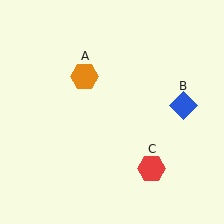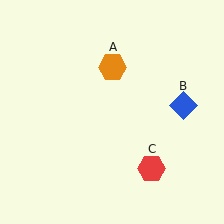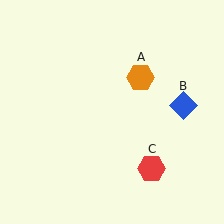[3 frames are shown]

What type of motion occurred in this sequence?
The orange hexagon (object A) rotated clockwise around the center of the scene.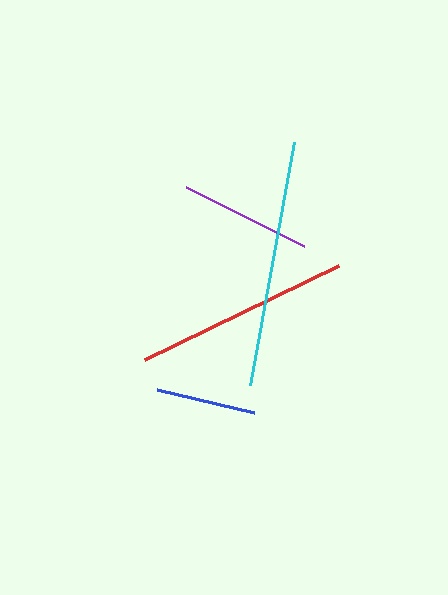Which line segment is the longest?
The cyan line is the longest at approximately 246 pixels.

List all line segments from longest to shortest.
From longest to shortest: cyan, red, purple, blue.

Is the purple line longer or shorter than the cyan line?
The cyan line is longer than the purple line.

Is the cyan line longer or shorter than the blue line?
The cyan line is longer than the blue line.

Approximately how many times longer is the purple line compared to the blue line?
The purple line is approximately 1.3 times the length of the blue line.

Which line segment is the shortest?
The blue line is the shortest at approximately 100 pixels.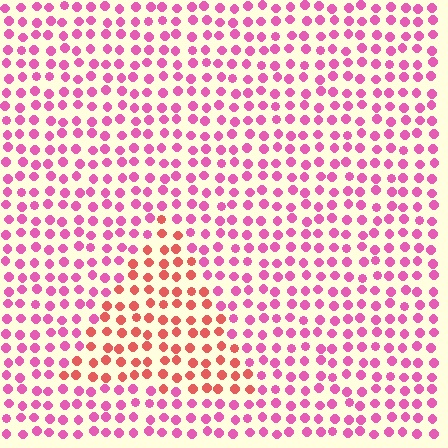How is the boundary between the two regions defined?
The boundary is defined purely by a slight shift in hue (about 40 degrees). Spacing, size, and orientation are identical on both sides.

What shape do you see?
I see a triangle.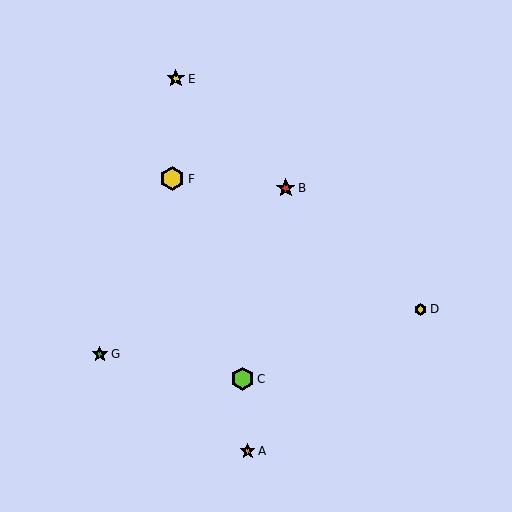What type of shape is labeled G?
Shape G is a green star.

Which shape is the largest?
The yellow hexagon (labeled F) is the largest.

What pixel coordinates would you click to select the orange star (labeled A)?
Click at (248, 451) to select the orange star A.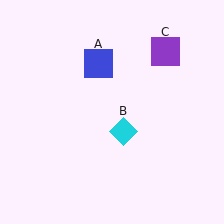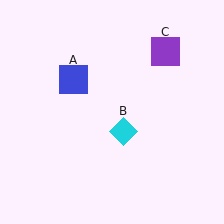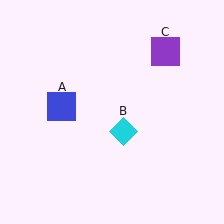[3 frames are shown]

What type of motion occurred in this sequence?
The blue square (object A) rotated counterclockwise around the center of the scene.